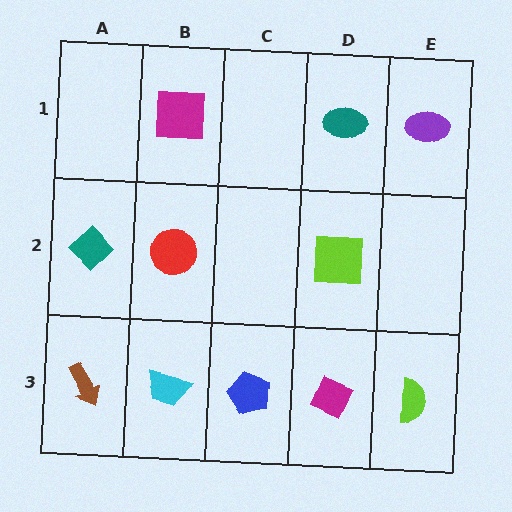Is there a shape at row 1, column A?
No, that cell is empty.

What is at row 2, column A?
A teal diamond.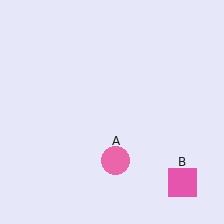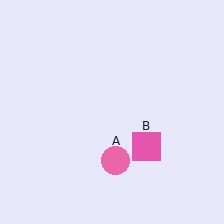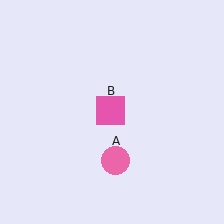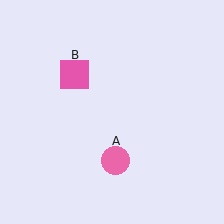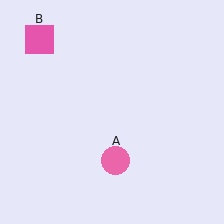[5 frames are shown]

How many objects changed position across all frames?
1 object changed position: pink square (object B).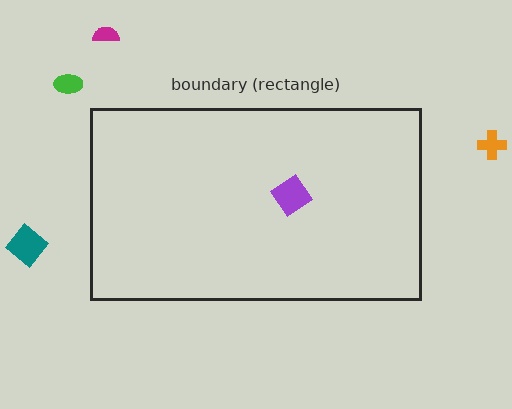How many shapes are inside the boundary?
1 inside, 4 outside.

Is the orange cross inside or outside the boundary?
Outside.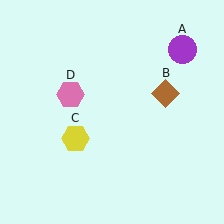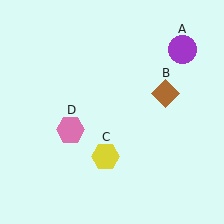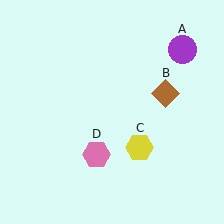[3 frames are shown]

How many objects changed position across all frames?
2 objects changed position: yellow hexagon (object C), pink hexagon (object D).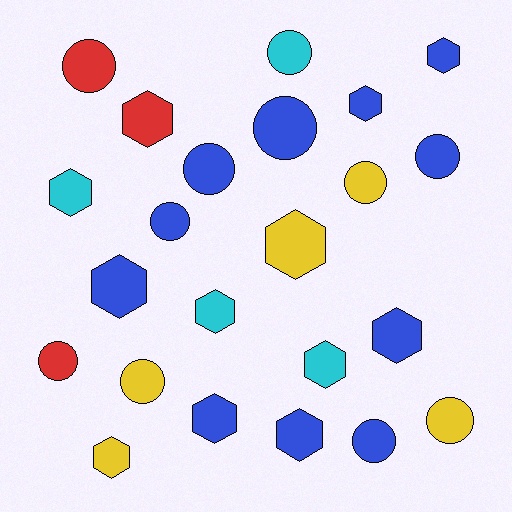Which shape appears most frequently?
Hexagon, with 12 objects.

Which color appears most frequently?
Blue, with 11 objects.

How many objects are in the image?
There are 23 objects.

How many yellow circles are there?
There are 3 yellow circles.